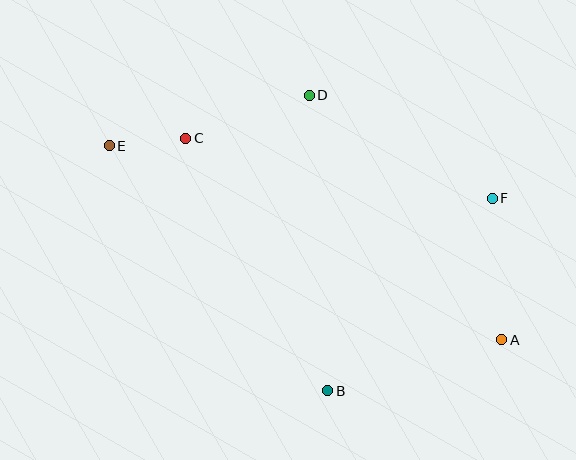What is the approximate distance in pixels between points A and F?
The distance between A and F is approximately 142 pixels.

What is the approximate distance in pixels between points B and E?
The distance between B and E is approximately 328 pixels.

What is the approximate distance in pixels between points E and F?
The distance between E and F is approximately 387 pixels.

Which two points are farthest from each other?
Points A and E are farthest from each other.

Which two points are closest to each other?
Points C and E are closest to each other.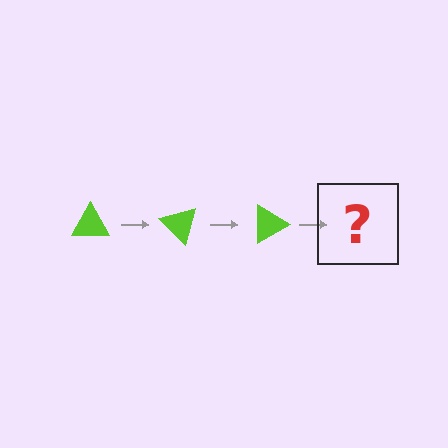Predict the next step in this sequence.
The next step is a lime triangle rotated 135 degrees.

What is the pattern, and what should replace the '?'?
The pattern is that the triangle rotates 45 degrees each step. The '?' should be a lime triangle rotated 135 degrees.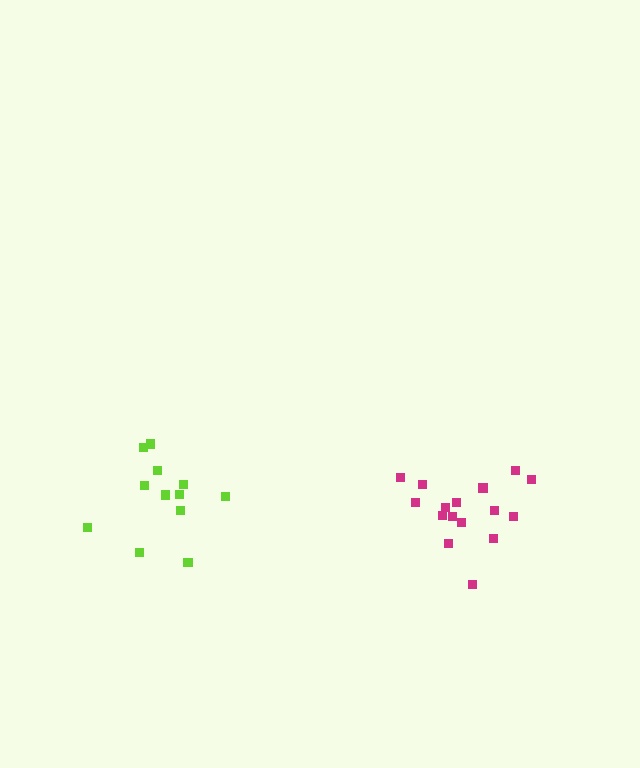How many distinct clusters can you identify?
There are 2 distinct clusters.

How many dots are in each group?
Group 1: 12 dots, Group 2: 16 dots (28 total).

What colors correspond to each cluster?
The clusters are colored: lime, magenta.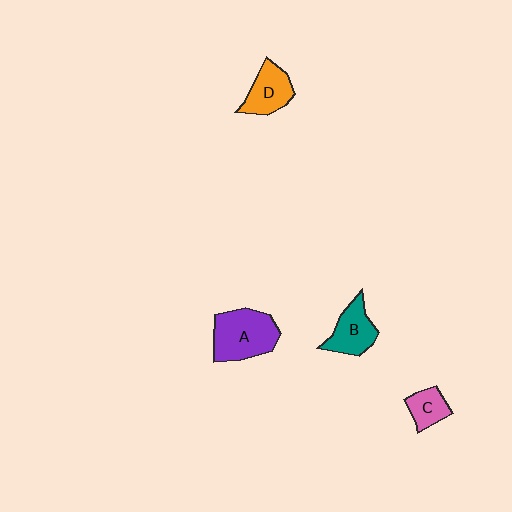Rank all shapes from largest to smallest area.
From largest to smallest: A (purple), B (teal), D (orange), C (pink).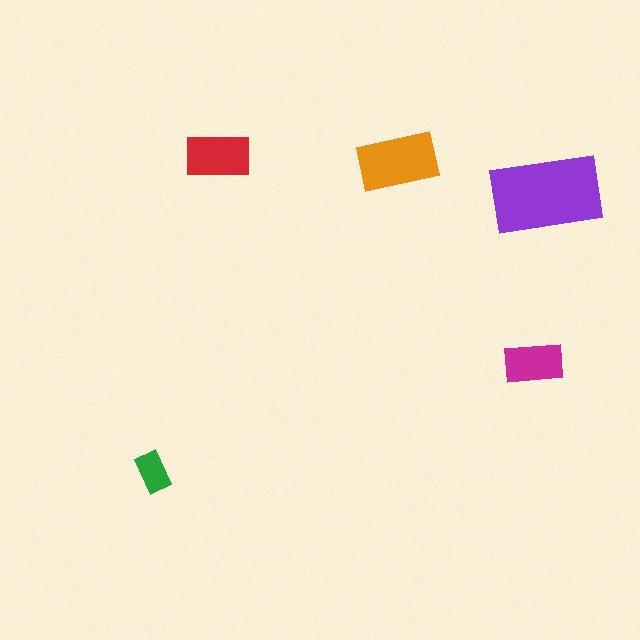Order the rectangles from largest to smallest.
the purple one, the orange one, the red one, the magenta one, the green one.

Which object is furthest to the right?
The purple rectangle is rightmost.